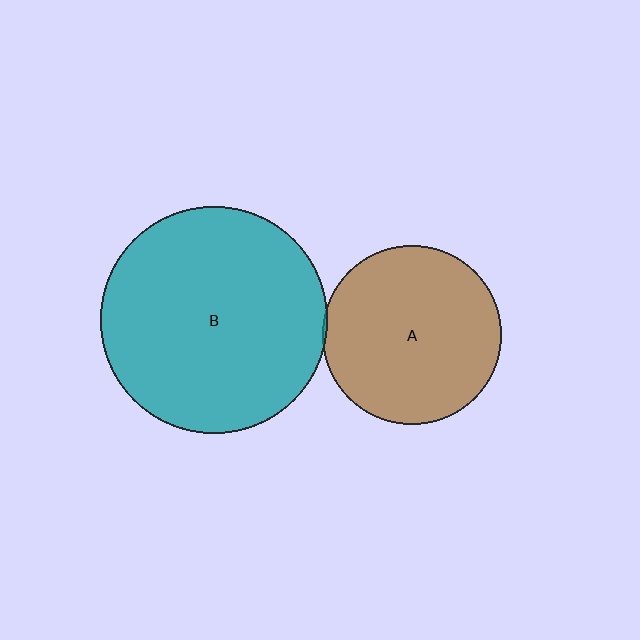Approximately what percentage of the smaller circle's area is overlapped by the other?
Approximately 5%.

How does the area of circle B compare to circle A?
Approximately 1.6 times.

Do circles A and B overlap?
Yes.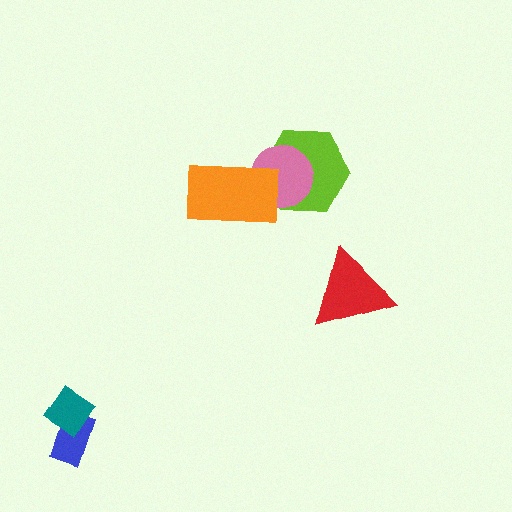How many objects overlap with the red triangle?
0 objects overlap with the red triangle.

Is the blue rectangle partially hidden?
Yes, it is partially covered by another shape.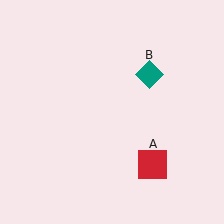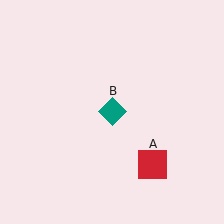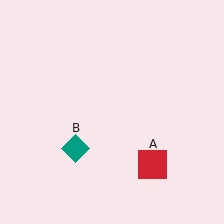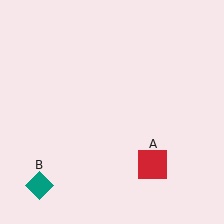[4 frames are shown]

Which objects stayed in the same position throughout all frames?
Red square (object A) remained stationary.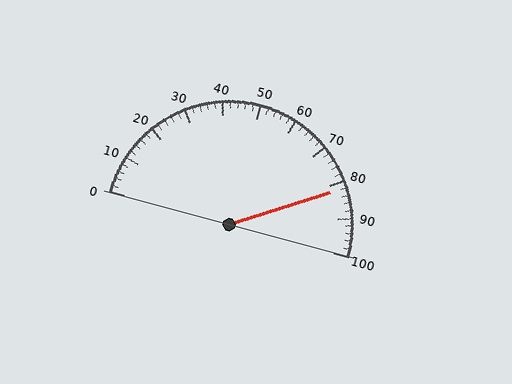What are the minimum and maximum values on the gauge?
The gauge ranges from 0 to 100.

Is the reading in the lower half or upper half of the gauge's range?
The reading is in the upper half of the range (0 to 100).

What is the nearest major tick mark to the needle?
The nearest major tick mark is 80.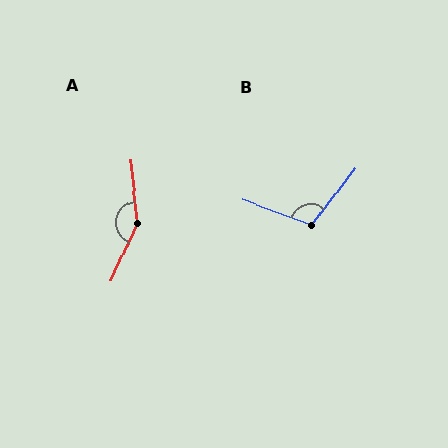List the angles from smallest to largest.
B (107°), A (150°).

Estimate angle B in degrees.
Approximately 107 degrees.